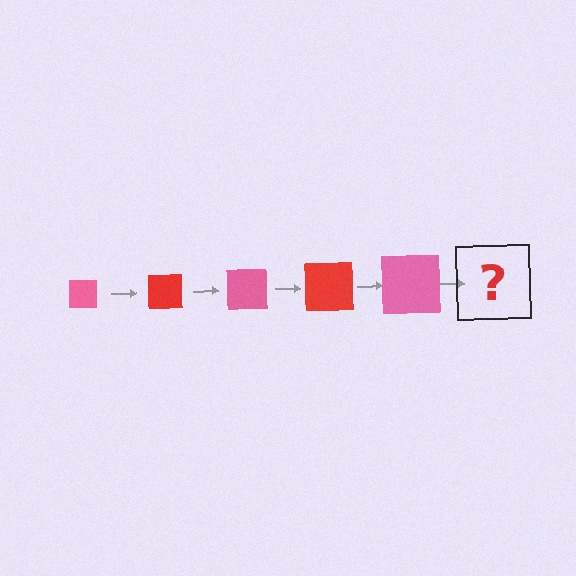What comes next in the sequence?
The next element should be a red square, larger than the previous one.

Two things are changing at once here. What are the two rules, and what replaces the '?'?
The two rules are that the square grows larger each step and the color cycles through pink and red. The '?' should be a red square, larger than the previous one.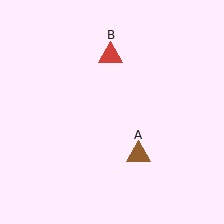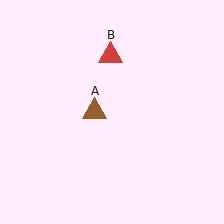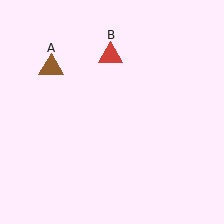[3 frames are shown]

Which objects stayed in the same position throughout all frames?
Red triangle (object B) remained stationary.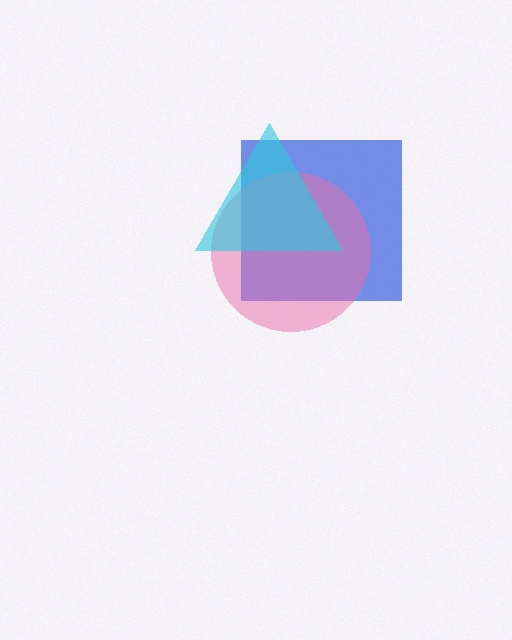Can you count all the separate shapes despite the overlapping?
Yes, there are 3 separate shapes.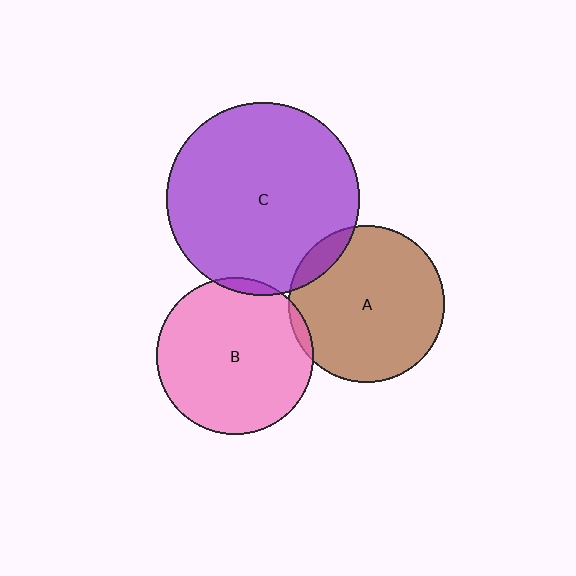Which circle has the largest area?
Circle C (purple).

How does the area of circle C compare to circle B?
Approximately 1.5 times.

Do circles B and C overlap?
Yes.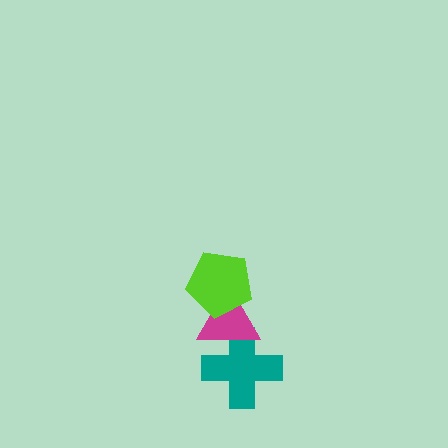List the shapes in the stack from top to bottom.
From top to bottom: the lime pentagon, the magenta triangle, the teal cross.